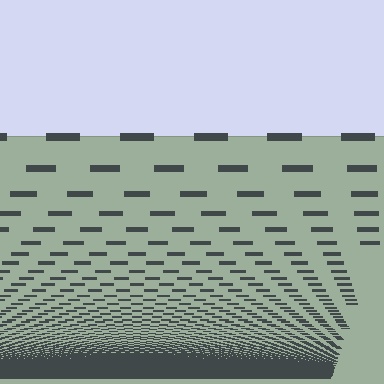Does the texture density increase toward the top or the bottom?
Density increases toward the bottom.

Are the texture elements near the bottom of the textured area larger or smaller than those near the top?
Smaller. The gradient is inverted — elements near the bottom are smaller and denser.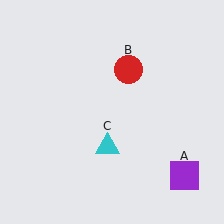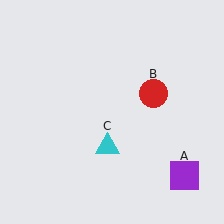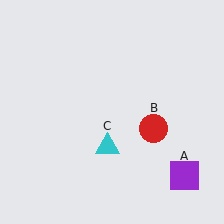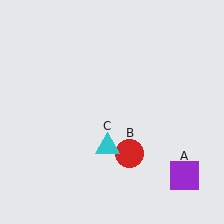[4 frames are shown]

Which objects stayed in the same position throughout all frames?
Purple square (object A) and cyan triangle (object C) remained stationary.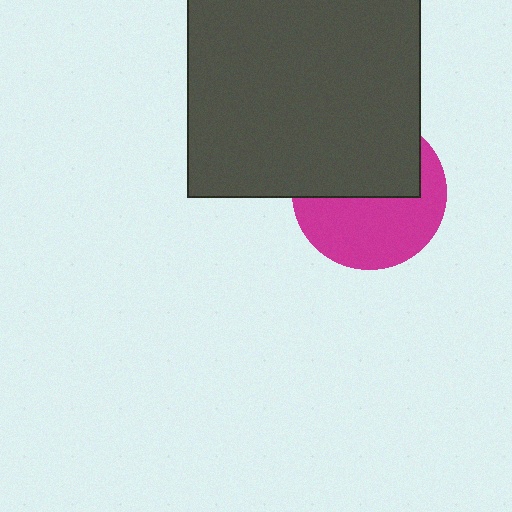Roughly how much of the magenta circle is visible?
About half of it is visible (roughly 52%).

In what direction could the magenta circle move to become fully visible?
The magenta circle could move down. That would shift it out from behind the dark gray square entirely.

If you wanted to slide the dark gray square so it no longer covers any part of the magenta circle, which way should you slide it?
Slide it up — that is the most direct way to separate the two shapes.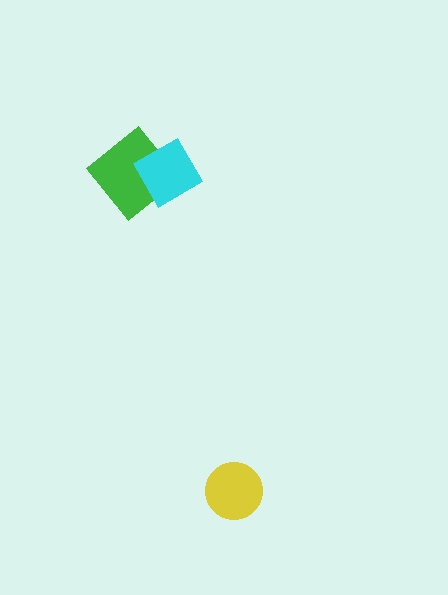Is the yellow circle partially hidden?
No, no other shape covers it.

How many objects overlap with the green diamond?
1 object overlaps with the green diamond.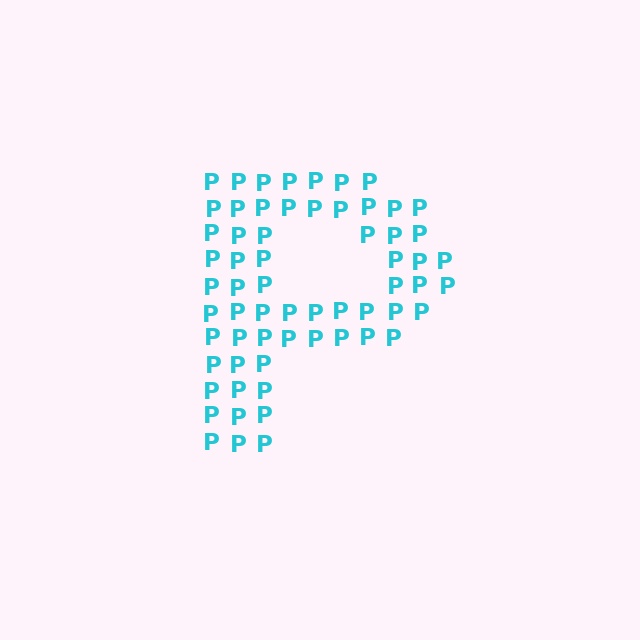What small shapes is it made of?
It is made of small letter P's.